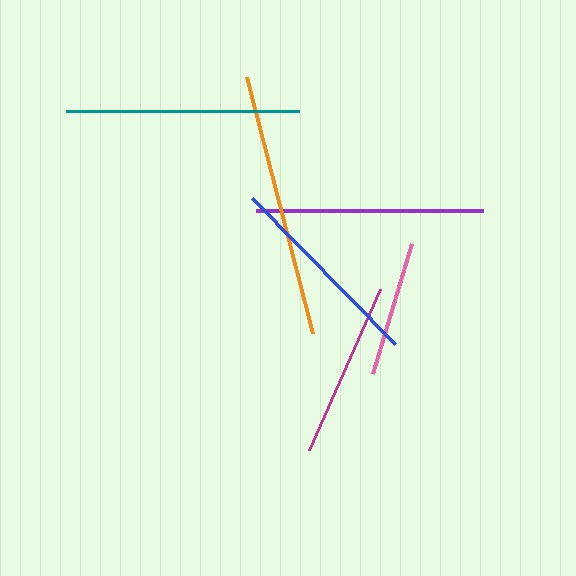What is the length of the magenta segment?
The magenta segment is approximately 176 pixels long.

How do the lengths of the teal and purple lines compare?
The teal and purple lines are approximately the same length.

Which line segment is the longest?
The orange line is the longest at approximately 264 pixels.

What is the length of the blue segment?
The blue segment is approximately 204 pixels long.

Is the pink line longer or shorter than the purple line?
The purple line is longer than the pink line.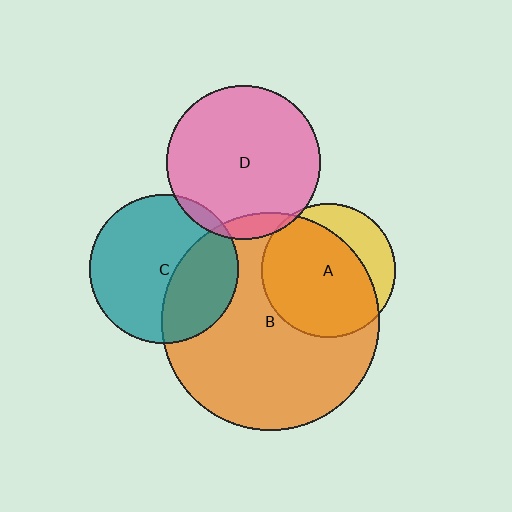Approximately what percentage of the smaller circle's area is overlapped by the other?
Approximately 75%.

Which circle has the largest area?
Circle B (orange).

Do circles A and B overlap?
Yes.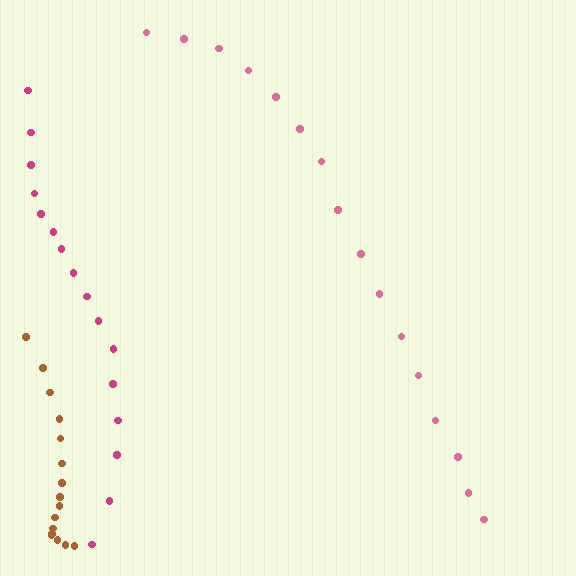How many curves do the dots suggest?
There are 3 distinct paths.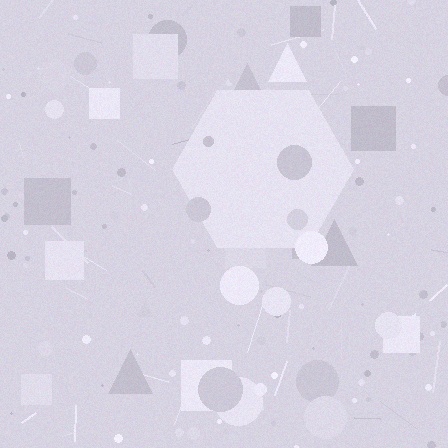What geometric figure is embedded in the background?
A hexagon is embedded in the background.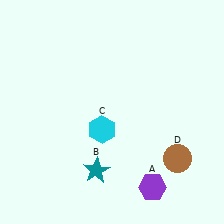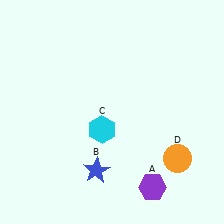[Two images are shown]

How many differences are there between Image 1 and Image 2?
There are 2 differences between the two images.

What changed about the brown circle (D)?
In Image 1, D is brown. In Image 2, it changed to orange.